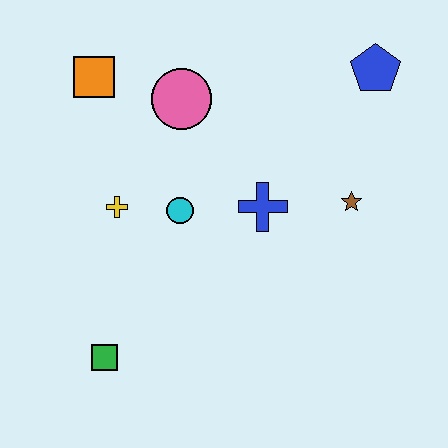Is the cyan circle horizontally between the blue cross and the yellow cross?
Yes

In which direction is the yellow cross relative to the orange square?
The yellow cross is below the orange square.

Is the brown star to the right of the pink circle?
Yes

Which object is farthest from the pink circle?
The green square is farthest from the pink circle.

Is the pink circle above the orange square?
No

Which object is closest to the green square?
The yellow cross is closest to the green square.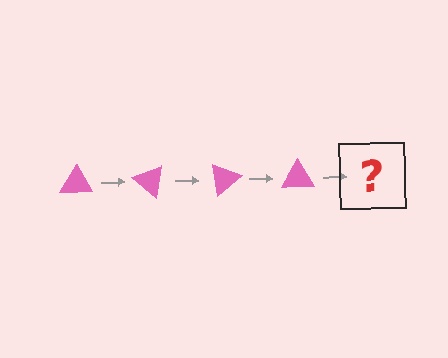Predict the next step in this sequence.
The next step is a pink triangle rotated 160 degrees.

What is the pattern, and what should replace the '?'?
The pattern is that the triangle rotates 40 degrees each step. The '?' should be a pink triangle rotated 160 degrees.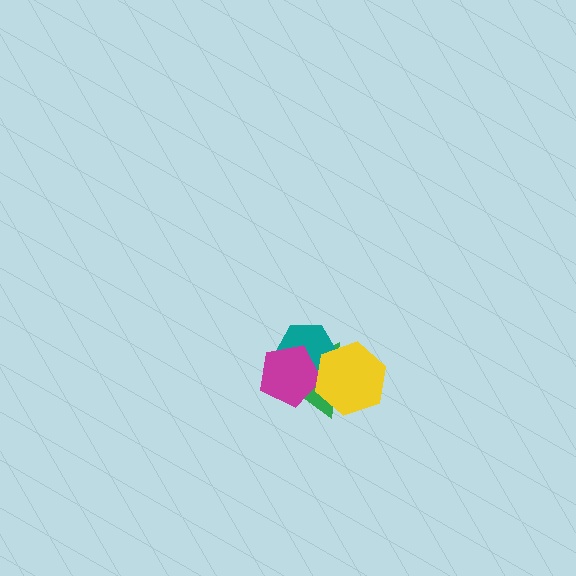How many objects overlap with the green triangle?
3 objects overlap with the green triangle.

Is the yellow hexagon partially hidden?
No, no other shape covers it.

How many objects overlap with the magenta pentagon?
3 objects overlap with the magenta pentagon.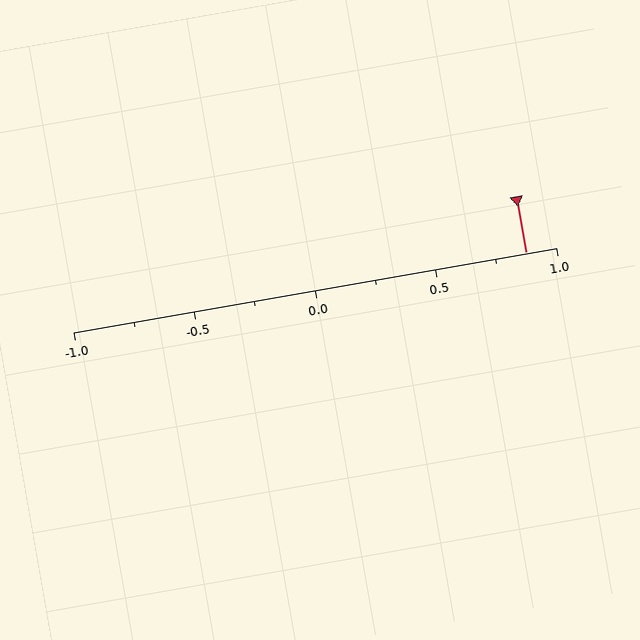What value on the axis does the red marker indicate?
The marker indicates approximately 0.88.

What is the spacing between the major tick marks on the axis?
The major ticks are spaced 0.5 apart.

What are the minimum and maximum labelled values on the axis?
The axis runs from -1.0 to 1.0.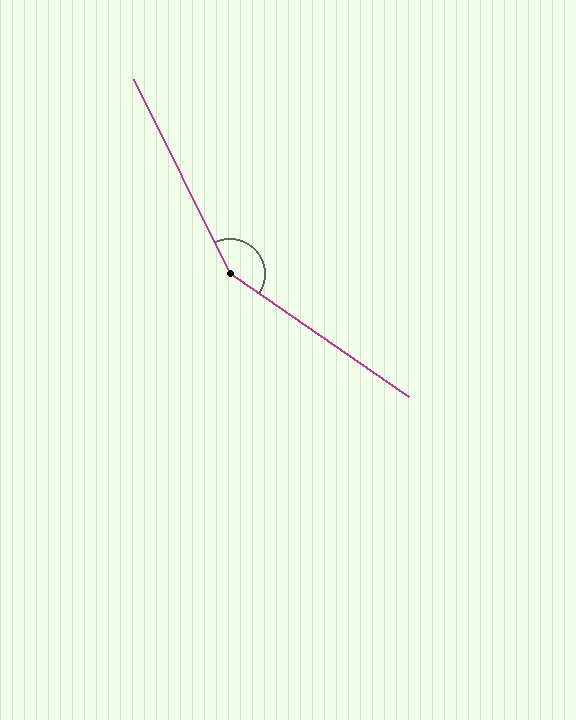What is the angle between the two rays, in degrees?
Approximately 151 degrees.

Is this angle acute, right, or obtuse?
It is obtuse.